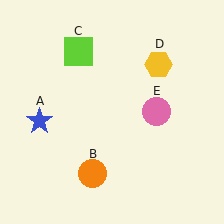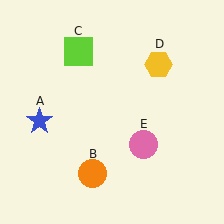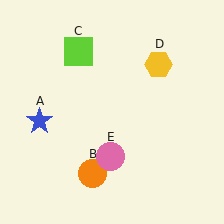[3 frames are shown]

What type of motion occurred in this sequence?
The pink circle (object E) rotated clockwise around the center of the scene.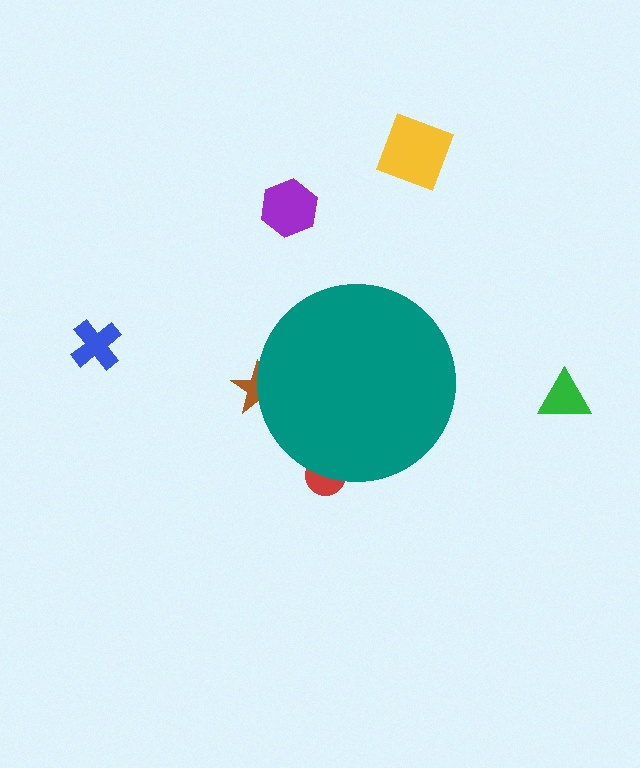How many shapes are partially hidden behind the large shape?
2 shapes are partially hidden.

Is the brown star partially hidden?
Yes, the brown star is partially hidden behind the teal circle.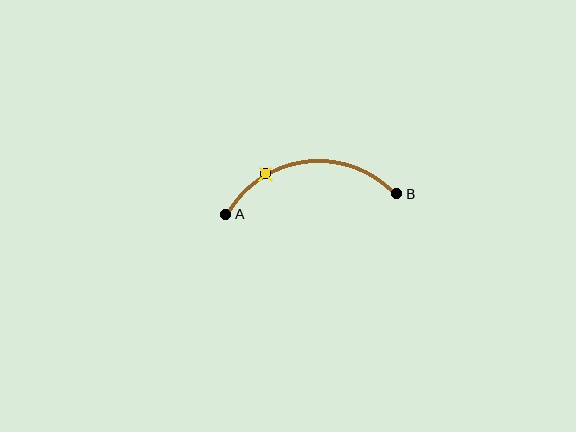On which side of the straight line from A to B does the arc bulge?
The arc bulges above the straight line connecting A and B.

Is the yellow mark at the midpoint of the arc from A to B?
No. The yellow mark lies on the arc but is closer to endpoint A. The arc midpoint would be at the point on the curve equidistant along the arc from both A and B.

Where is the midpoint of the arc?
The arc midpoint is the point on the curve farthest from the straight line joining A and B. It sits above that line.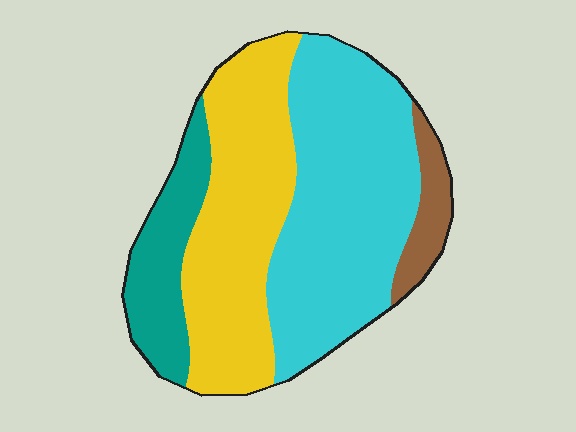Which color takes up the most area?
Cyan, at roughly 45%.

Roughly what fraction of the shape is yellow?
Yellow covers around 35% of the shape.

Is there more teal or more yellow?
Yellow.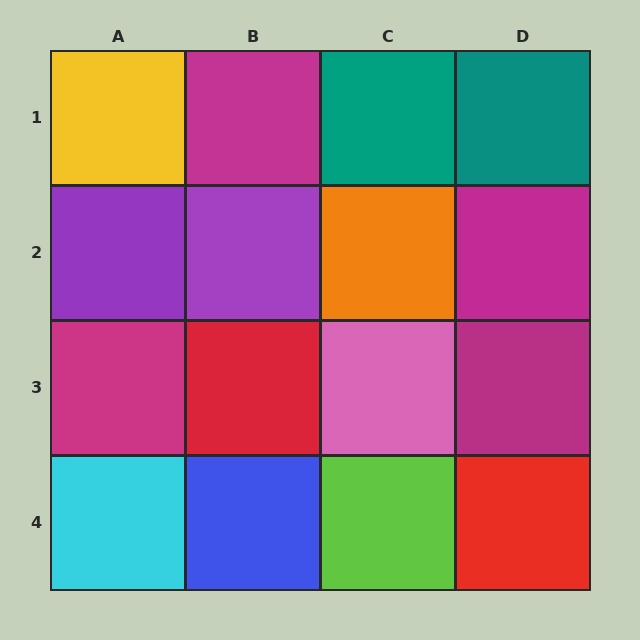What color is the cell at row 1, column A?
Yellow.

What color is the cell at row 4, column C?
Lime.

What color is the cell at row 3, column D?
Magenta.